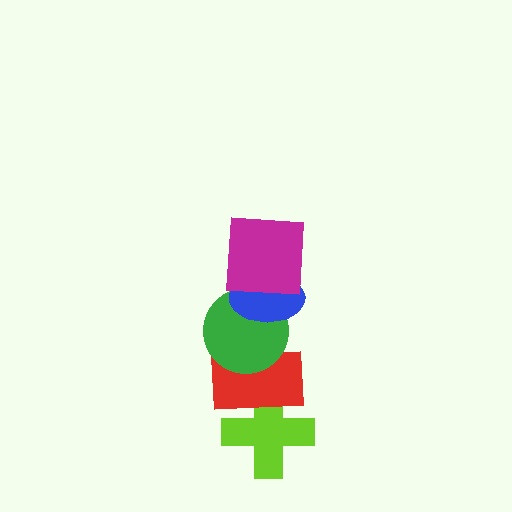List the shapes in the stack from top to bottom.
From top to bottom: the magenta square, the blue ellipse, the green circle, the red rectangle, the lime cross.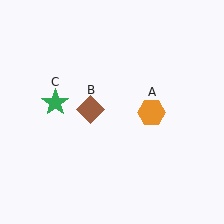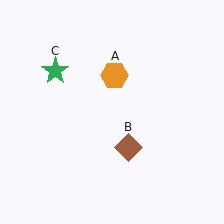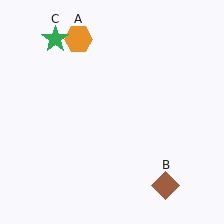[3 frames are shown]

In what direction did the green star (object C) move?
The green star (object C) moved up.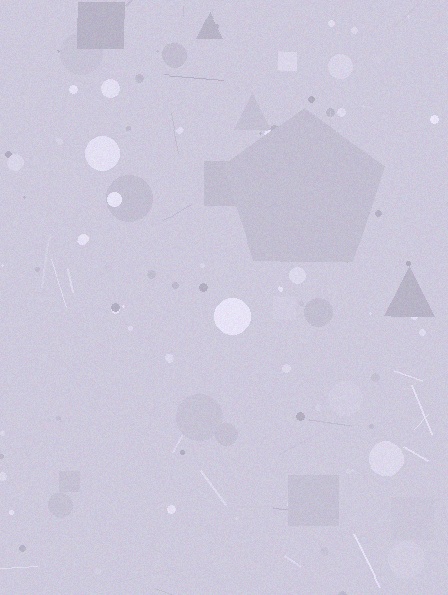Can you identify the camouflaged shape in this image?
The camouflaged shape is a pentagon.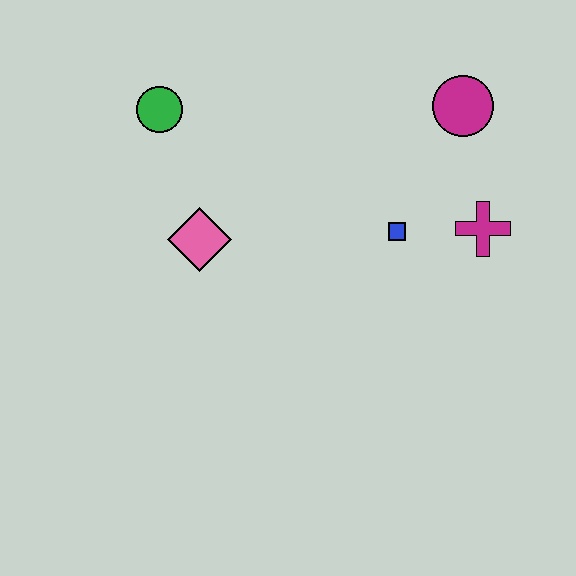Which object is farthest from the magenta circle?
The green circle is farthest from the magenta circle.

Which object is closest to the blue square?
The magenta cross is closest to the blue square.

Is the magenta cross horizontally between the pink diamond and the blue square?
No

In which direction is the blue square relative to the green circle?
The blue square is to the right of the green circle.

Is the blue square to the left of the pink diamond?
No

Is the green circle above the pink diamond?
Yes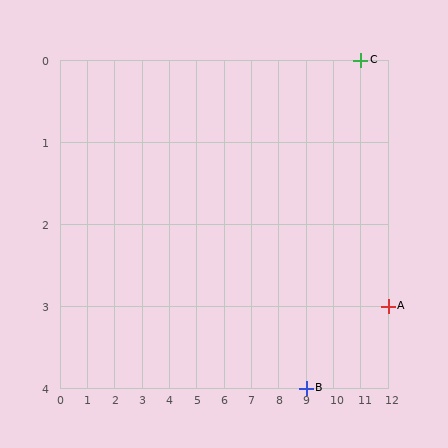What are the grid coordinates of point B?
Point B is at grid coordinates (9, 4).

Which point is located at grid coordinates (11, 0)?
Point C is at (11, 0).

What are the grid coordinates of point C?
Point C is at grid coordinates (11, 0).